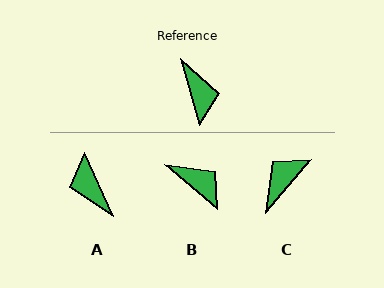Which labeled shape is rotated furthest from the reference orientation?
A, about 171 degrees away.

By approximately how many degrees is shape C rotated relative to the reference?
Approximately 124 degrees counter-clockwise.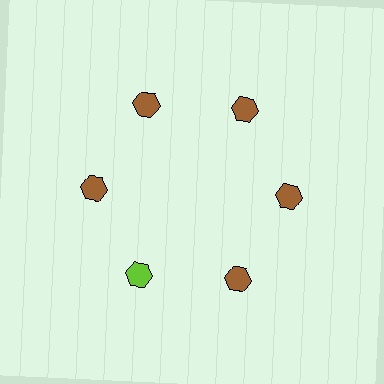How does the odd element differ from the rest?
It has a different color: lime instead of brown.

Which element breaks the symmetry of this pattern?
The lime hexagon at roughly the 7 o'clock position breaks the symmetry. All other shapes are brown hexagons.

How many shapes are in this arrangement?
There are 6 shapes arranged in a ring pattern.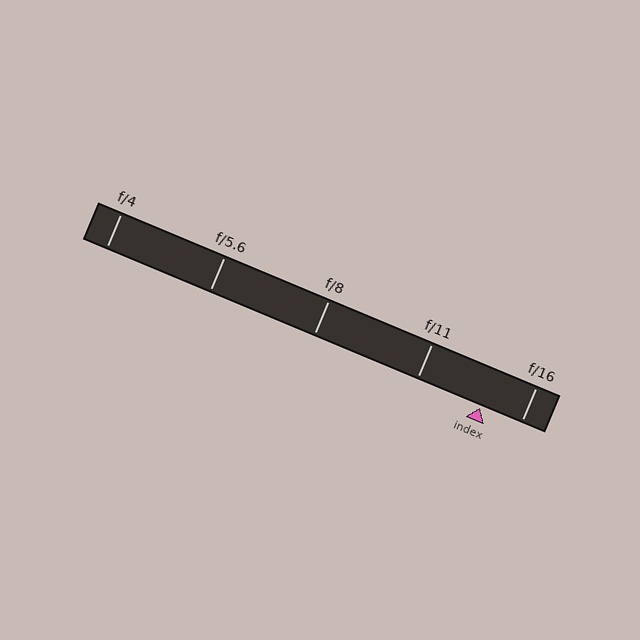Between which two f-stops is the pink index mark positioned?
The index mark is between f/11 and f/16.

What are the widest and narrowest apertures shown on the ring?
The widest aperture shown is f/4 and the narrowest is f/16.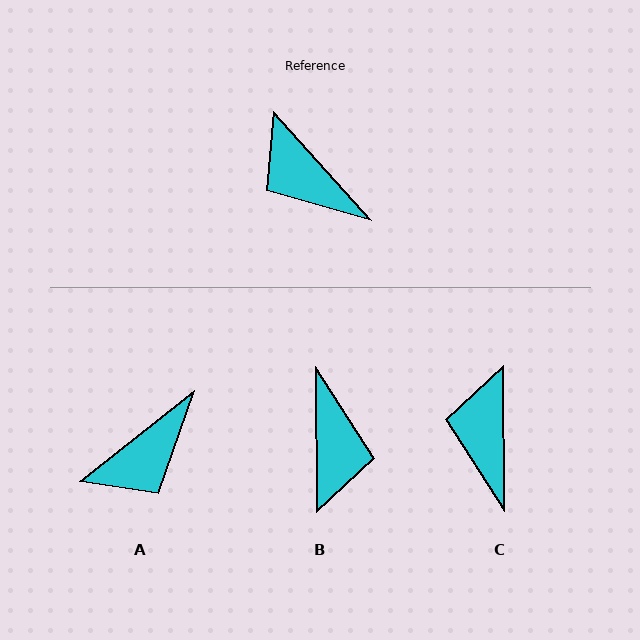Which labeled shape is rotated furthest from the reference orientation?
B, about 138 degrees away.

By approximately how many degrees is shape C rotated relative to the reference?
Approximately 42 degrees clockwise.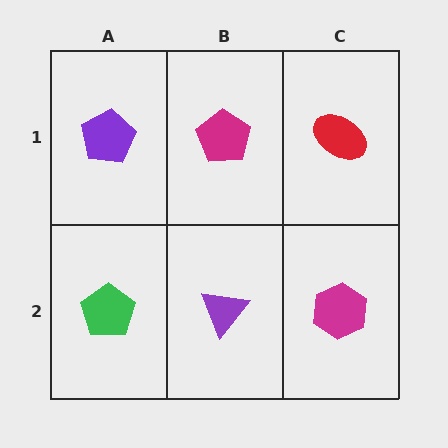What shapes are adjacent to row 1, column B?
A purple triangle (row 2, column B), a purple pentagon (row 1, column A), a red ellipse (row 1, column C).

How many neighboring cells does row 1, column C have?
2.